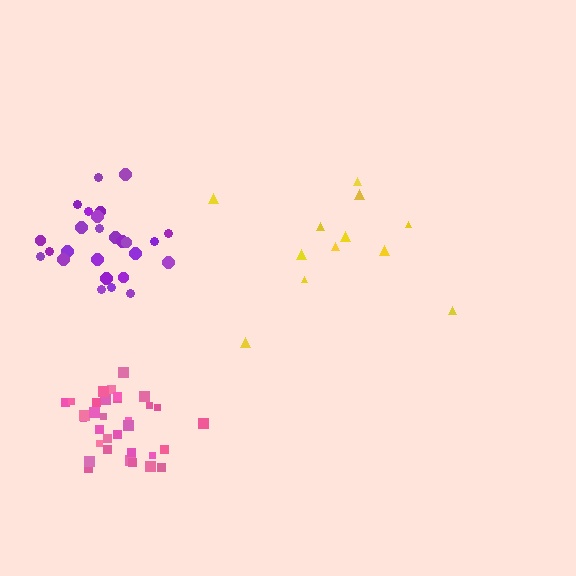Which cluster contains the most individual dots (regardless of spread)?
Pink (33).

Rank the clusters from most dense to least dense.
pink, purple, yellow.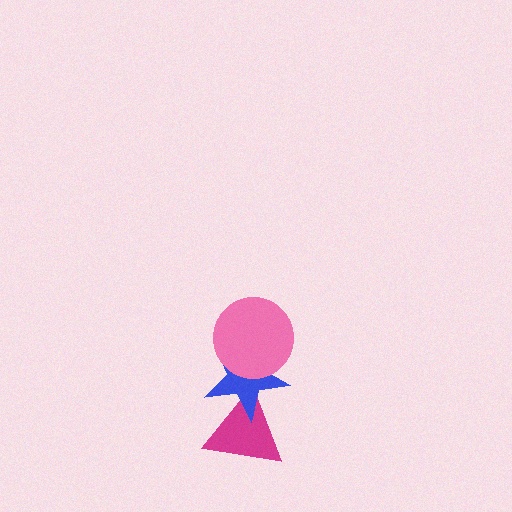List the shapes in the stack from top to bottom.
From top to bottom: the pink circle, the blue star, the magenta triangle.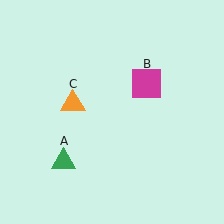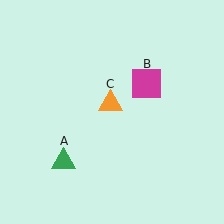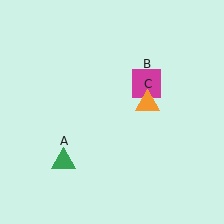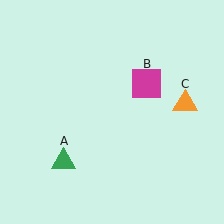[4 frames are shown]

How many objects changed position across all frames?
1 object changed position: orange triangle (object C).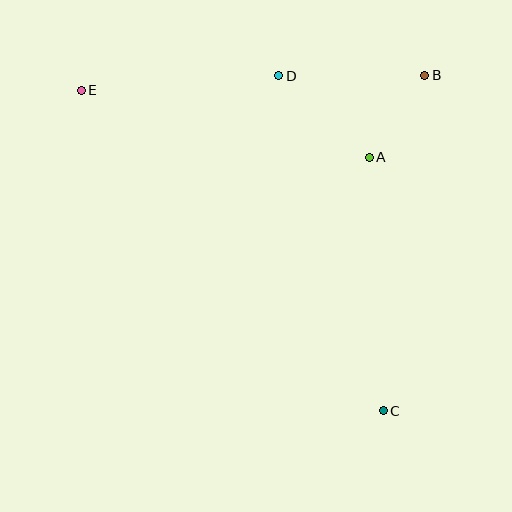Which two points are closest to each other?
Points A and B are closest to each other.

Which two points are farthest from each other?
Points C and E are farthest from each other.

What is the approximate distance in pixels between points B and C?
The distance between B and C is approximately 338 pixels.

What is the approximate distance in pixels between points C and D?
The distance between C and D is approximately 351 pixels.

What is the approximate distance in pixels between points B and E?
The distance between B and E is approximately 344 pixels.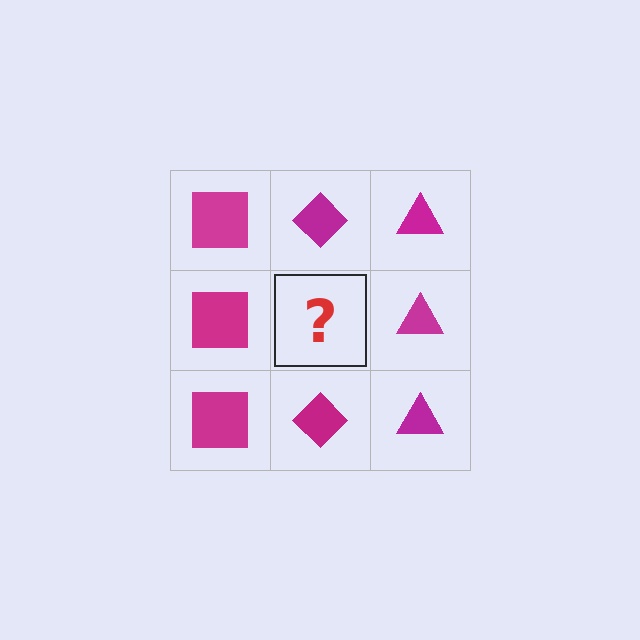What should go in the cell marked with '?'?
The missing cell should contain a magenta diamond.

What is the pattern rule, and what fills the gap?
The rule is that each column has a consistent shape. The gap should be filled with a magenta diamond.